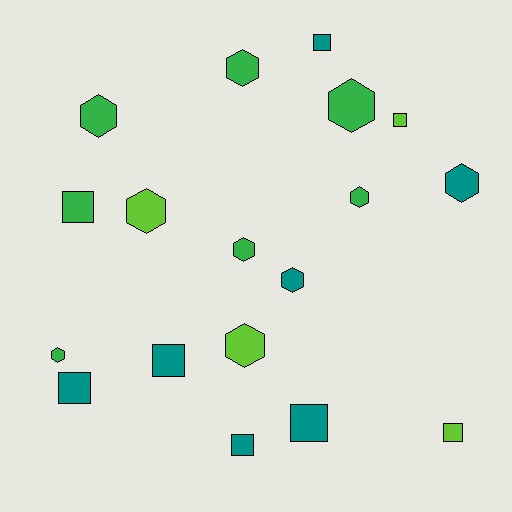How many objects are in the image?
There are 18 objects.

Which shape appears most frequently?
Hexagon, with 10 objects.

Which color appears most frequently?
Teal, with 7 objects.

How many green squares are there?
There is 1 green square.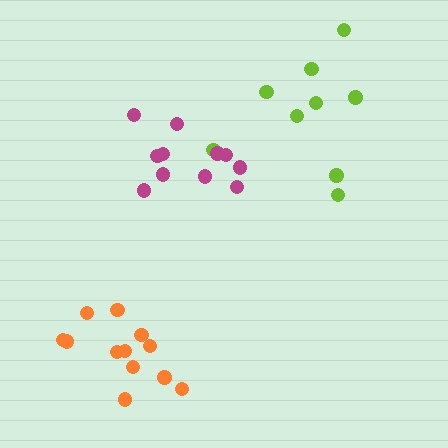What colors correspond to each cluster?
The clusters are colored: lime, orange, magenta.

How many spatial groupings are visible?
There are 3 spatial groupings.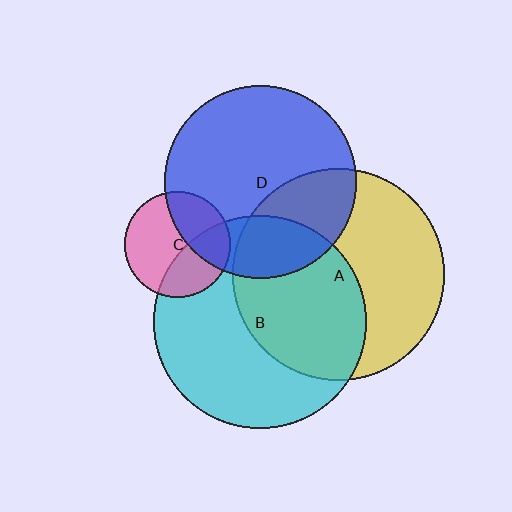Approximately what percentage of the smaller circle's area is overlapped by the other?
Approximately 35%.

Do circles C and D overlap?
Yes.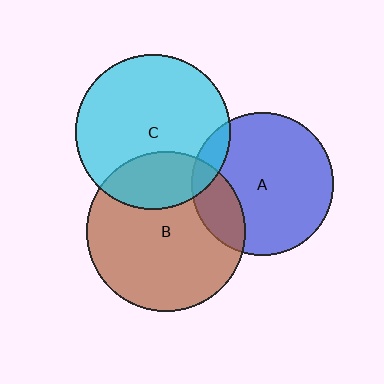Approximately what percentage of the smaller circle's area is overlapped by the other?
Approximately 25%.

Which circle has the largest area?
Circle B (brown).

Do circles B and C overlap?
Yes.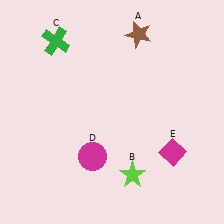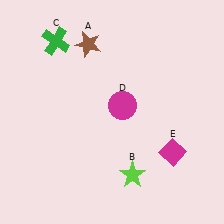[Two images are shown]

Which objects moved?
The objects that moved are: the brown star (A), the magenta circle (D).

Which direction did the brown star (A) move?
The brown star (A) moved left.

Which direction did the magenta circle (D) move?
The magenta circle (D) moved up.